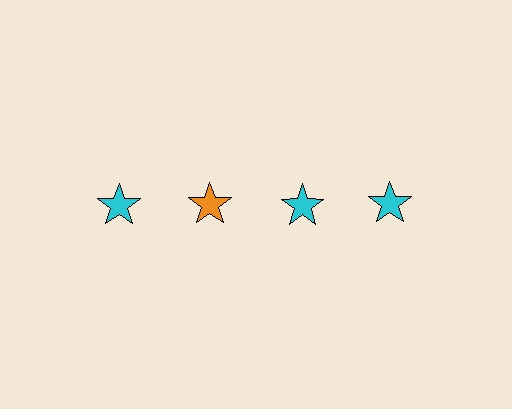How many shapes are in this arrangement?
There are 4 shapes arranged in a grid pattern.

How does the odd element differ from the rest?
It has a different color: orange instead of cyan.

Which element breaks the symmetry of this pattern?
The orange star in the top row, second from left column breaks the symmetry. All other shapes are cyan stars.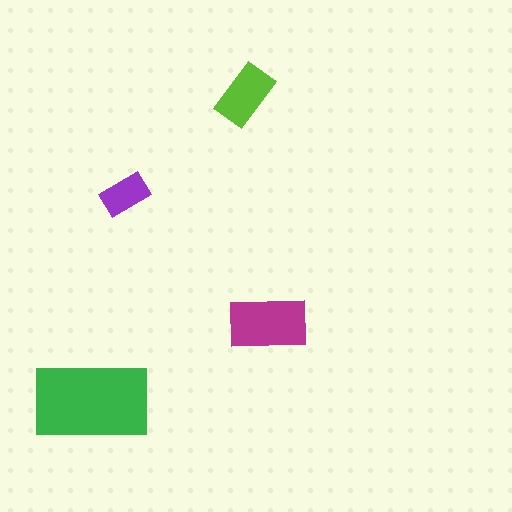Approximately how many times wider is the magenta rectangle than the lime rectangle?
About 1.5 times wider.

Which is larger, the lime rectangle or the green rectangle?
The green one.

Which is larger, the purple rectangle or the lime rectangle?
The lime one.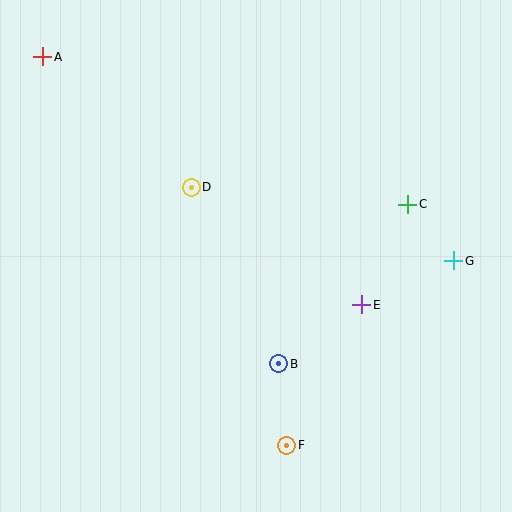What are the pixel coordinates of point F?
Point F is at (287, 445).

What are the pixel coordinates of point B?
Point B is at (279, 364).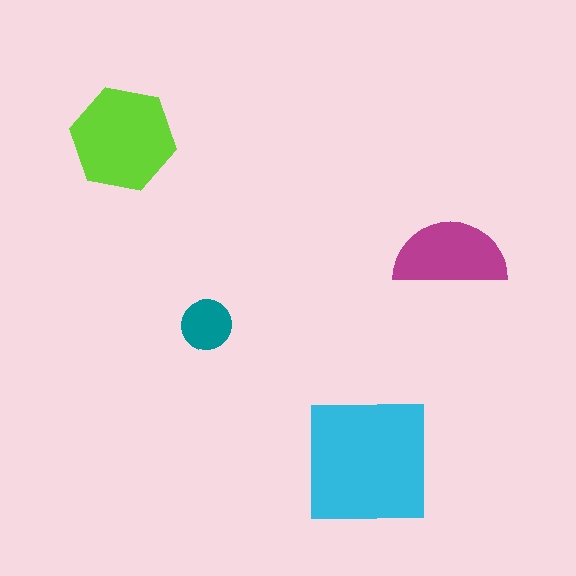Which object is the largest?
The cyan square.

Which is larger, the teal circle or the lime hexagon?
The lime hexagon.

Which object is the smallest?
The teal circle.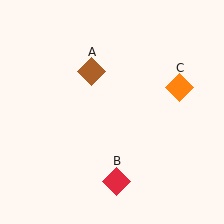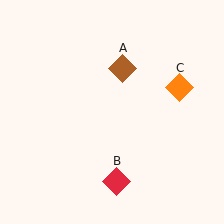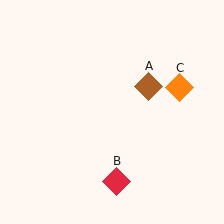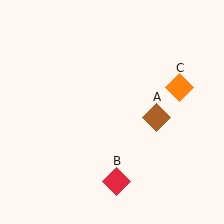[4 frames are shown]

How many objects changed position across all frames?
1 object changed position: brown diamond (object A).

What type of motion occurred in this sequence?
The brown diamond (object A) rotated clockwise around the center of the scene.